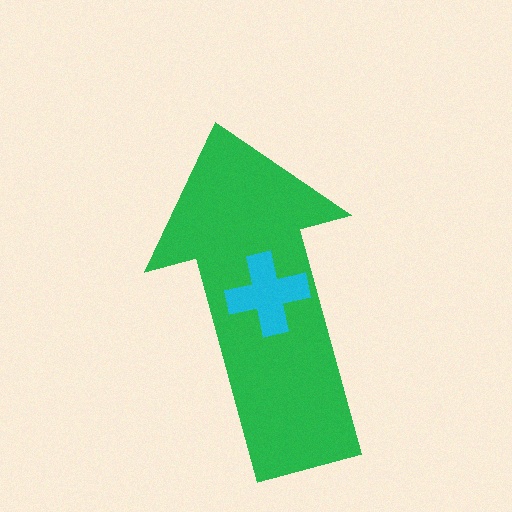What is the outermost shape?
The green arrow.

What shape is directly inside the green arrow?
The cyan cross.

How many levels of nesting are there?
2.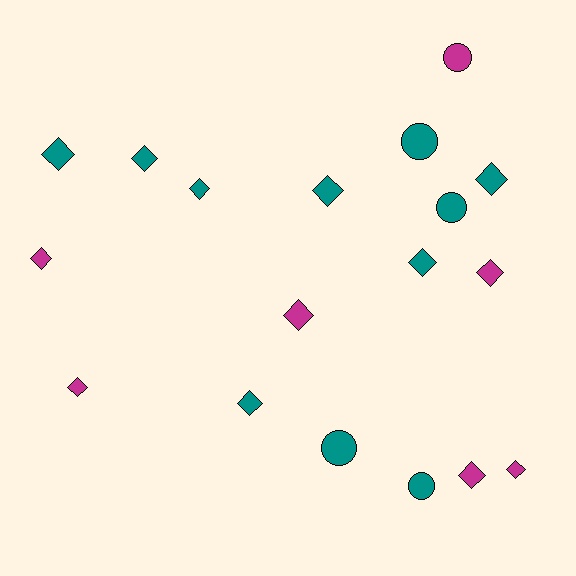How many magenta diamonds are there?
There are 6 magenta diamonds.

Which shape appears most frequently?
Diamond, with 13 objects.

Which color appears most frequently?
Teal, with 11 objects.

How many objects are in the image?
There are 18 objects.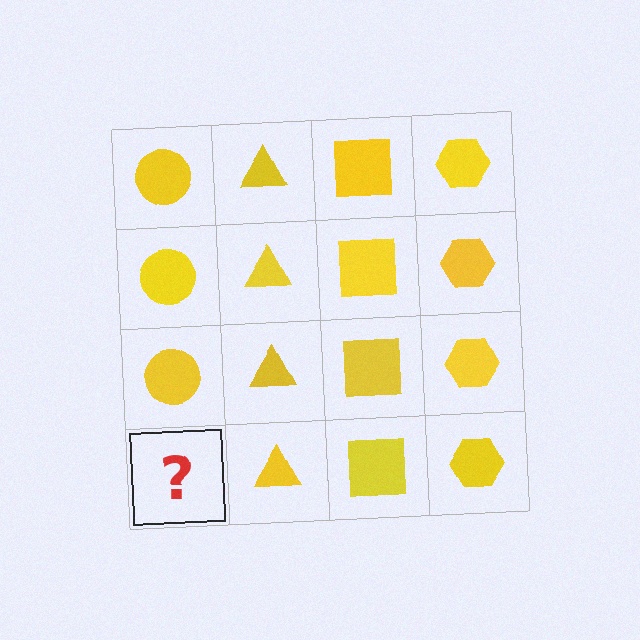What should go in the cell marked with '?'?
The missing cell should contain a yellow circle.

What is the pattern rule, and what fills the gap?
The rule is that each column has a consistent shape. The gap should be filled with a yellow circle.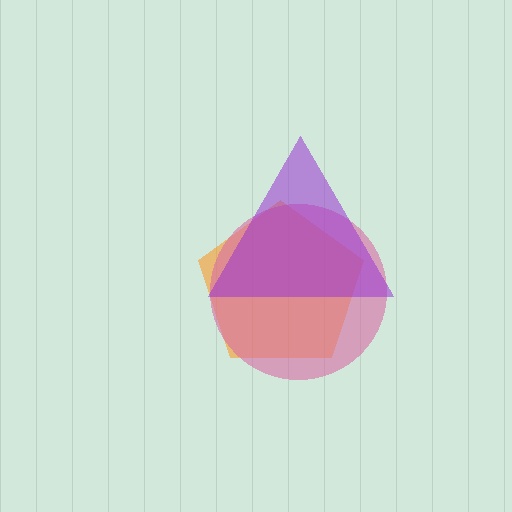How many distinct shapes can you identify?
There are 3 distinct shapes: an orange pentagon, a pink circle, a purple triangle.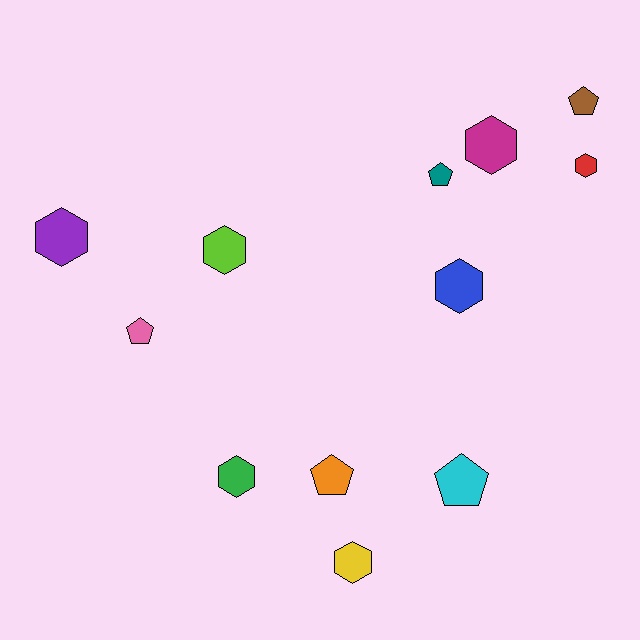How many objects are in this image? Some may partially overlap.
There are 12 objects.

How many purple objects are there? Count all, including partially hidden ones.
There is 1 purple object.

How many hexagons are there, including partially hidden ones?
There are 7 hexagons.